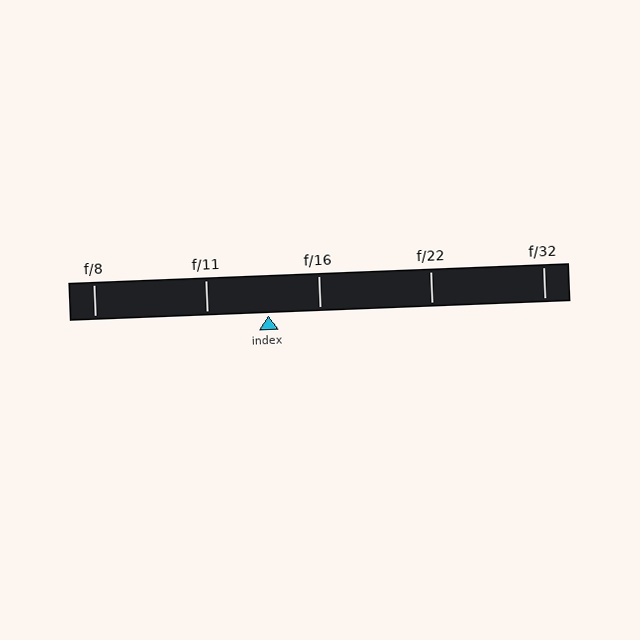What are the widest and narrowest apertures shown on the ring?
The widest aperture shown is f/8 and the narrowest is f/32.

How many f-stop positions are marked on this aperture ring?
There are 5 f-stop positions marked.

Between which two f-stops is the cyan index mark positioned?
The index mark is between f/11 and f/16.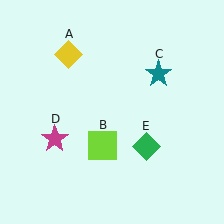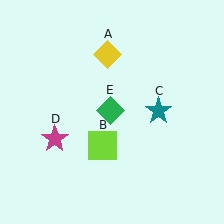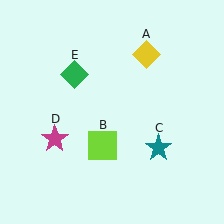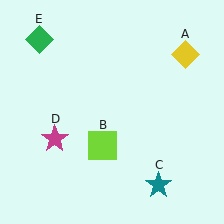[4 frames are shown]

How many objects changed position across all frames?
3 objects changed position: yellow diamond (object A), teal star (object C), green diamond (object E).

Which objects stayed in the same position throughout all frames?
Lime square (object B) and magenta star (object D) remained stationary.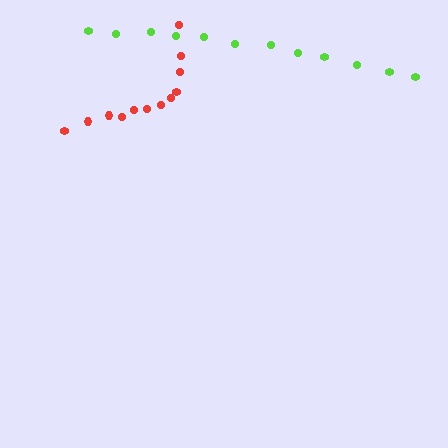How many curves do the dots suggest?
There are 2 distinct paths.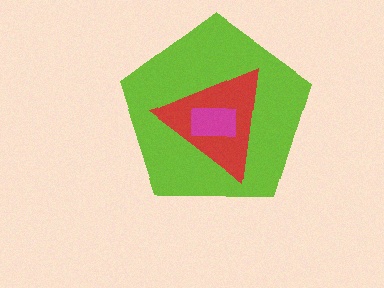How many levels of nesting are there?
3.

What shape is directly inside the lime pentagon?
The red triangle.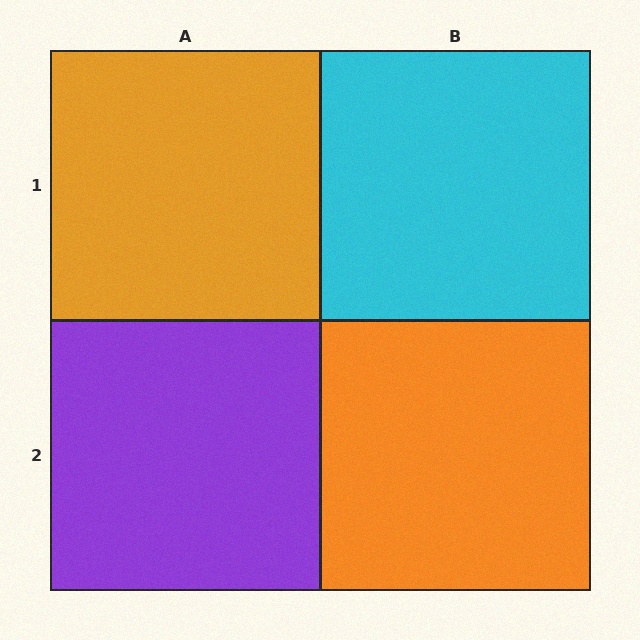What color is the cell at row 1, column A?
Orange.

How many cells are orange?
2 cells are orange.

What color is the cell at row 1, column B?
Cyan.